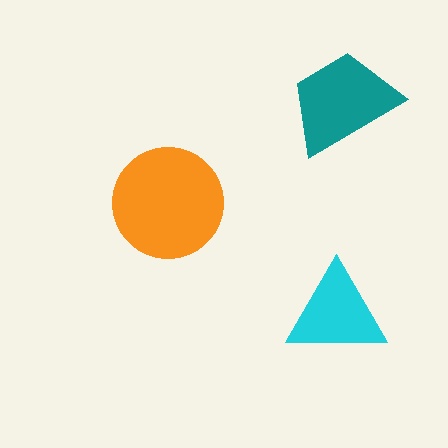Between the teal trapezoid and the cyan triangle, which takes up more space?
The teal trapezoid.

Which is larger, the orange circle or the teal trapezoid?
The orange circle.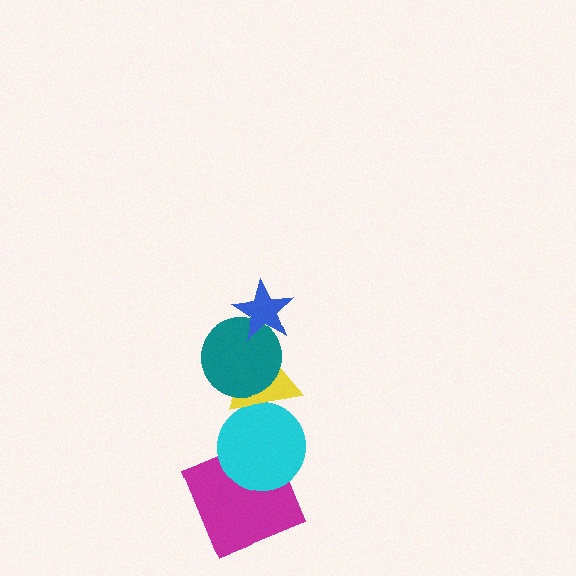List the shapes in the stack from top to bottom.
From top to bottom: the blue star, the teal circle, the yellow triangle, the cyan circle, the magenta square.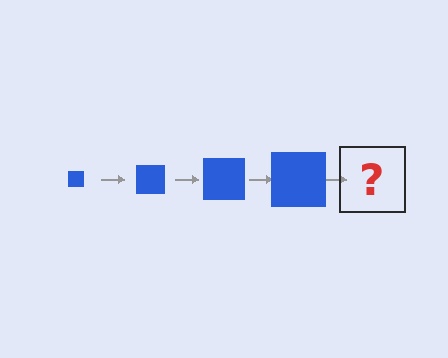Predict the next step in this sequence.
The next step is a blue square, larger than the previous one.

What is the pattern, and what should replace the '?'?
The pattern is that the square gets progressively larger each step. The '?' should be a blue square, larger than the previous one.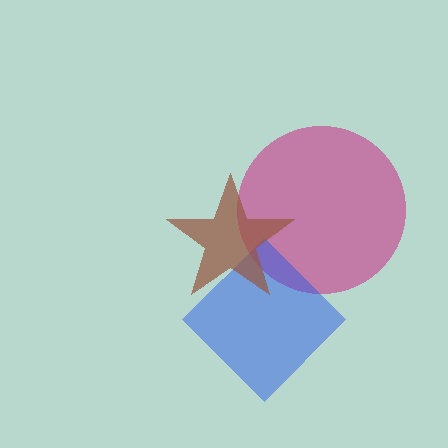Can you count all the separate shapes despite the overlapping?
Yes, there are 3 separate shapes.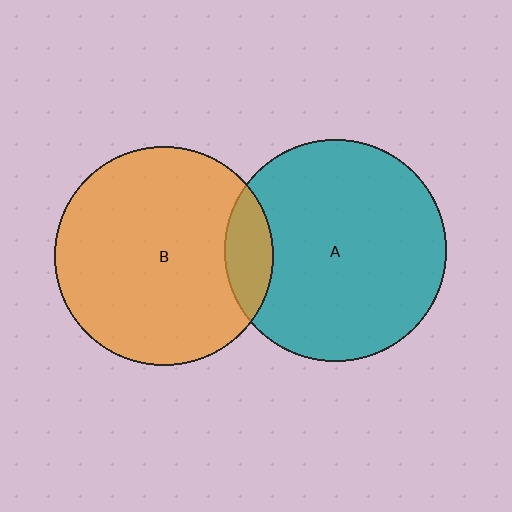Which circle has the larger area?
Circle A (teal).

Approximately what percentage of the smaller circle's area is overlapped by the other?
Approximately 10%.